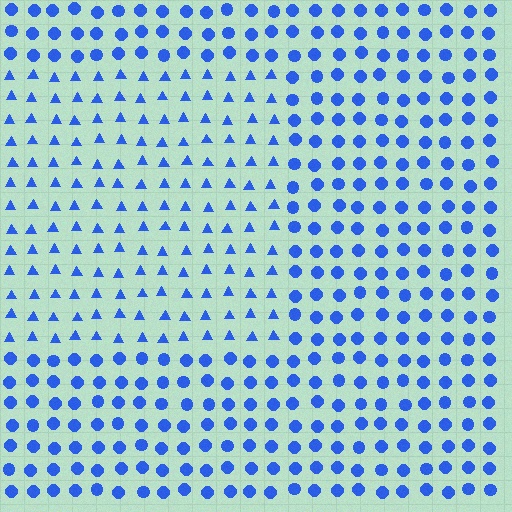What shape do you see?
I see a rectangle.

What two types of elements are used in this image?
The image uses triangles inside the rectangle region and circles outside it.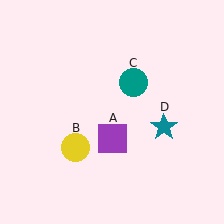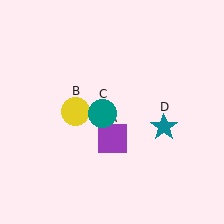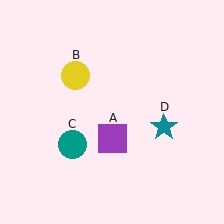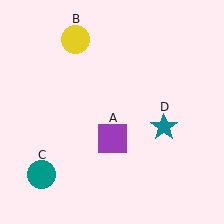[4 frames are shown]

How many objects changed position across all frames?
2 objects changed position: yellow circle (object B), teal circle (object C).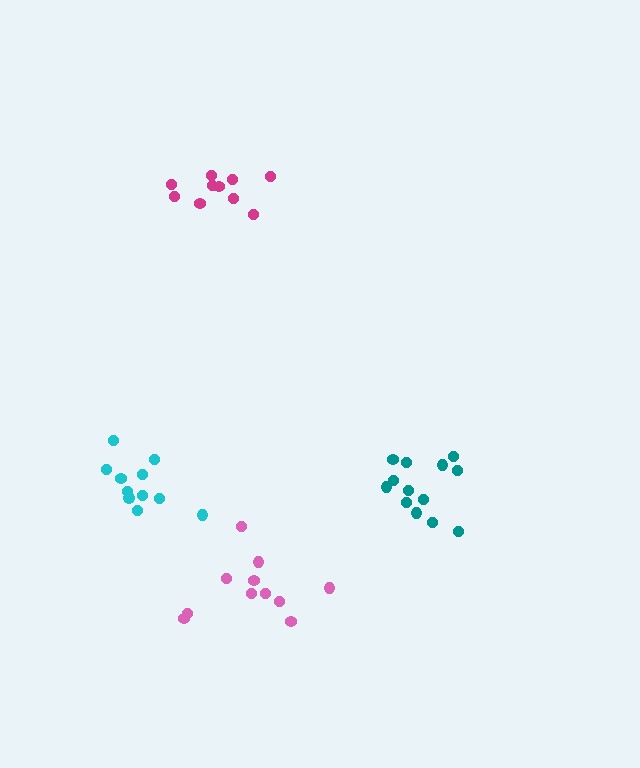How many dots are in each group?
Group 1: 11 dots, Group 2: 11 dots, Group 3: 13 dots, Group 4: 10 dots (45 total).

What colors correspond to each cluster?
The clusters are colored: cyan, pink, teal, magenta.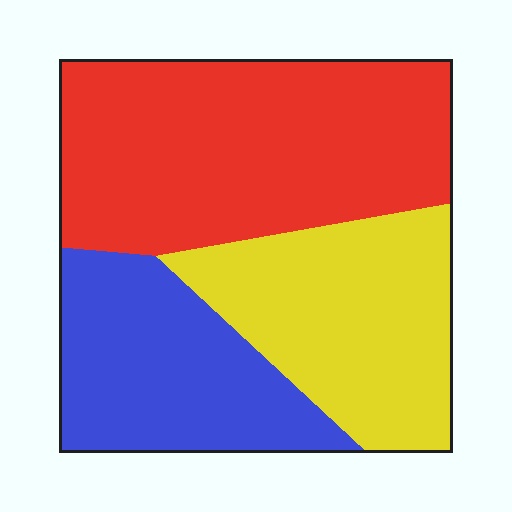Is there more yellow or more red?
Red.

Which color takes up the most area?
Red, at roughly 45%.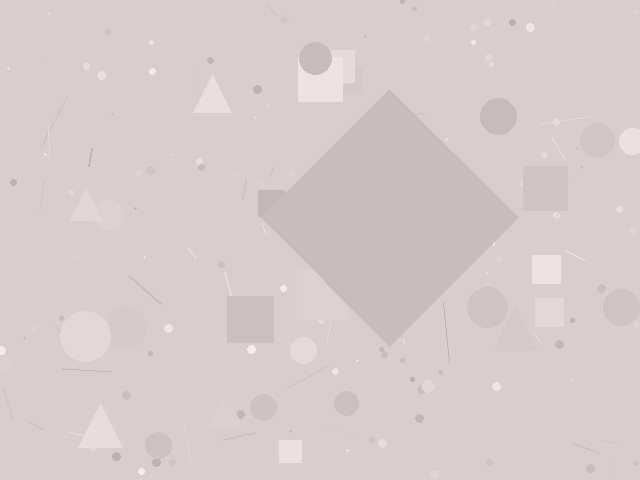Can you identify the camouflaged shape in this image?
The camouflaged shape is a diamond.